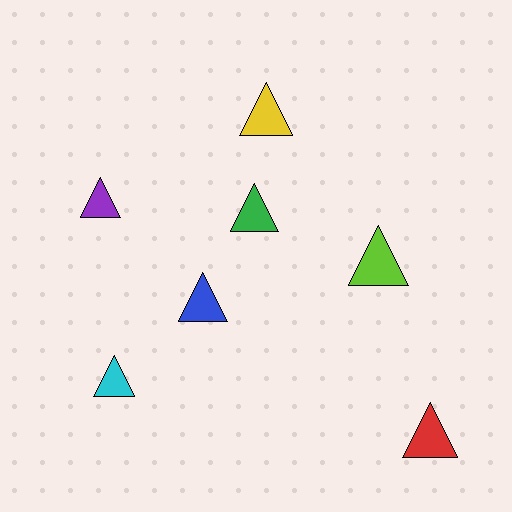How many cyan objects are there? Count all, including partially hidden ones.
There is 1 cyan object.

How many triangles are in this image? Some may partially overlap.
There are 7 triangles.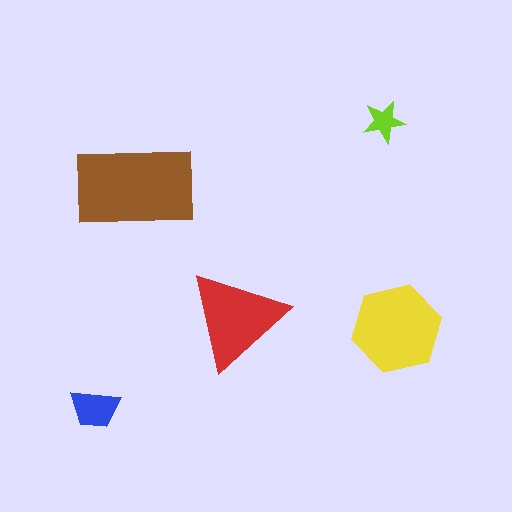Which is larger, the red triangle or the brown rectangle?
The brown rectangle.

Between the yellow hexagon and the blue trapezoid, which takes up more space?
The yellow hexagon.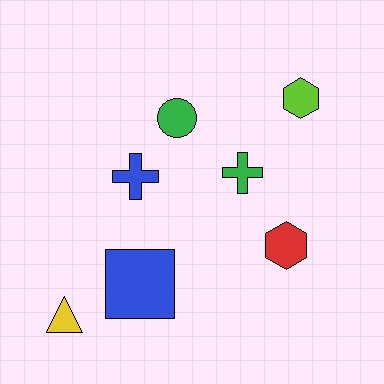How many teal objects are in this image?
There are no teal objects.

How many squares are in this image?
There is 1 square.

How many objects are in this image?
There are 7 objects.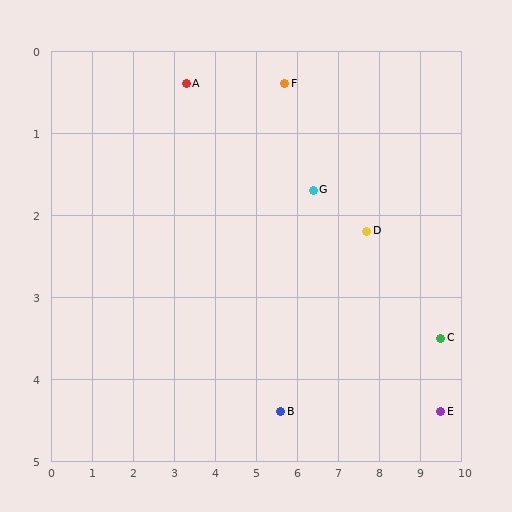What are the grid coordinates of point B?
Point B is at approximately (5.6, 4.4).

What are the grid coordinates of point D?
Point D is at approximately (7.7, 2.2).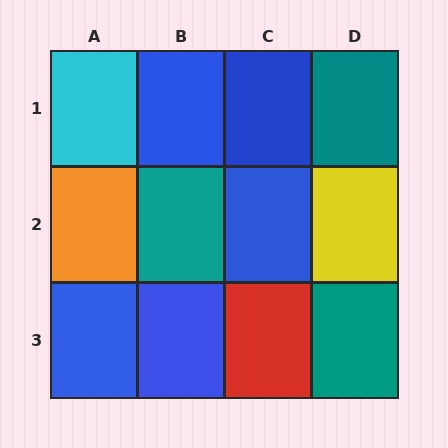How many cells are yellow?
1 cell is yellow.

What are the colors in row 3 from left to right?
Blue, blue, red, teal.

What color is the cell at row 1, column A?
Cyan.